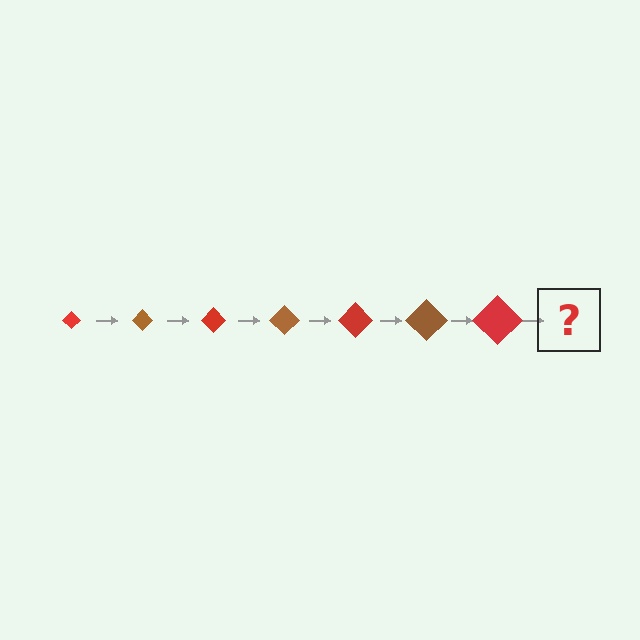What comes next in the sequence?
The next element should be a brown diamond, larger than the previous one.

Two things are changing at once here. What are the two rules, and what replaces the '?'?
The two rules are that the diamond grows larger each step and the color cycles through red and brown. The '?' should be a brown diamond, larger than the previous one.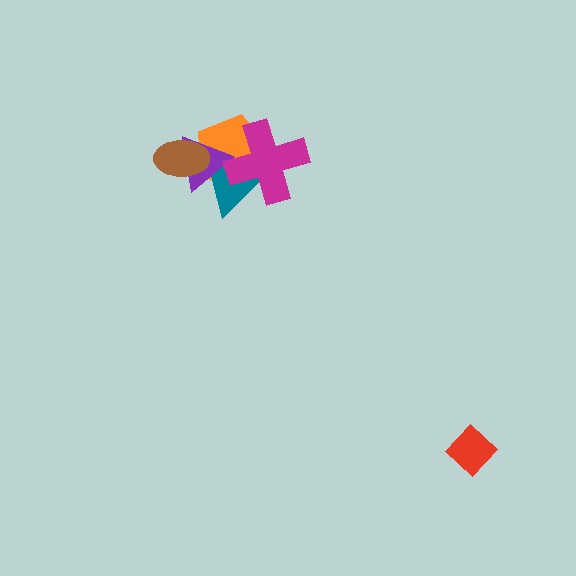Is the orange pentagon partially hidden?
Yes, it is partially covered by another shape.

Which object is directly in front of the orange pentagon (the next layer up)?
The teal triangle is directly in front of the orange pentagon.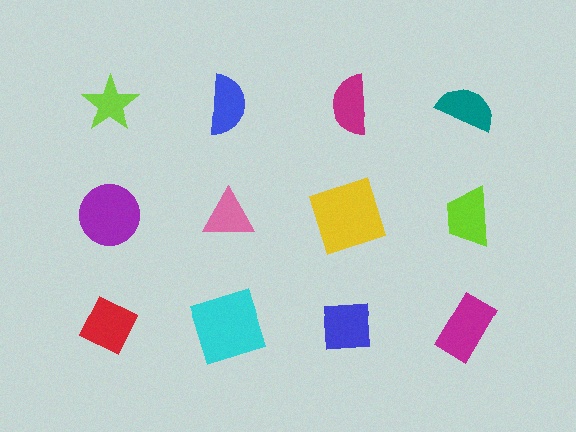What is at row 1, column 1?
A lime star.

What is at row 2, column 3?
A yellow square.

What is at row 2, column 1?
A purple circle.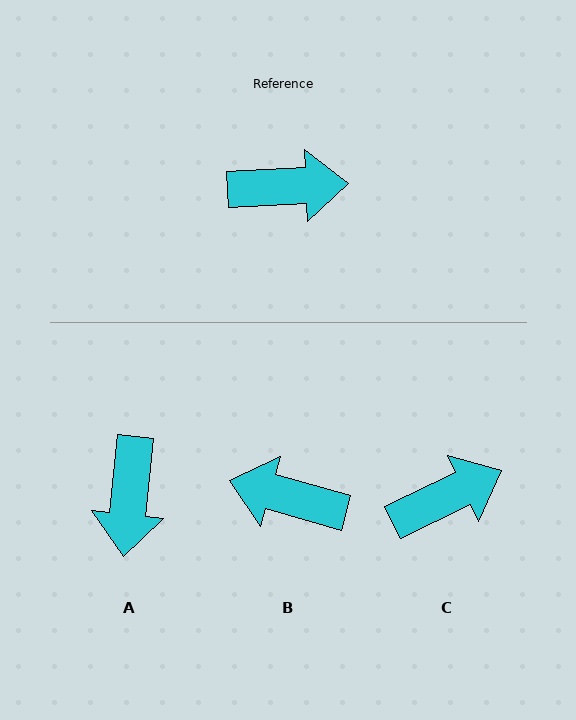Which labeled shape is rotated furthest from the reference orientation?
B, about 161 degrees away.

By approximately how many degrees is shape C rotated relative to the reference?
Approximately 23 degrees counter-clockwise.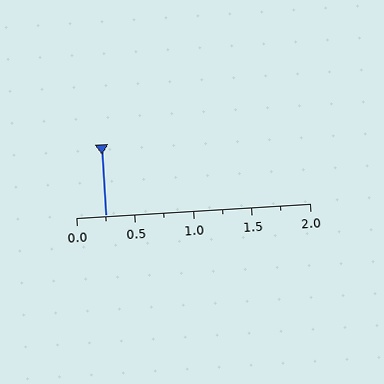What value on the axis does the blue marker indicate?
The marker indicates approximately 0.25.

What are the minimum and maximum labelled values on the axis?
The axis runs from 0.0 to 2.0.